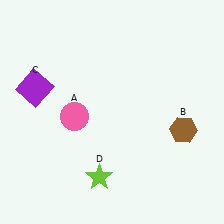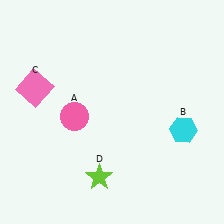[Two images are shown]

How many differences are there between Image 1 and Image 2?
There are 2 differences between the two images.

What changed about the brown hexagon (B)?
In Image 1, B is brown. In Image 2, it changed to cyan.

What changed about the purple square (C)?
In Image 1, C is purple. In Image 2, it changed to pink.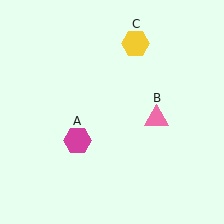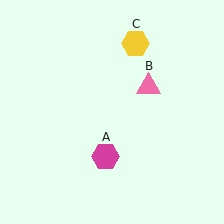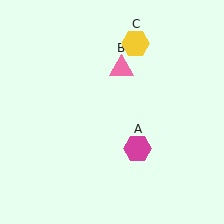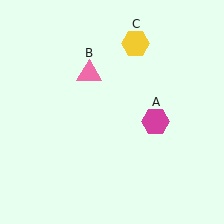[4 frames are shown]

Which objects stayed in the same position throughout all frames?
Yellow hexagon (object C) remained stationary.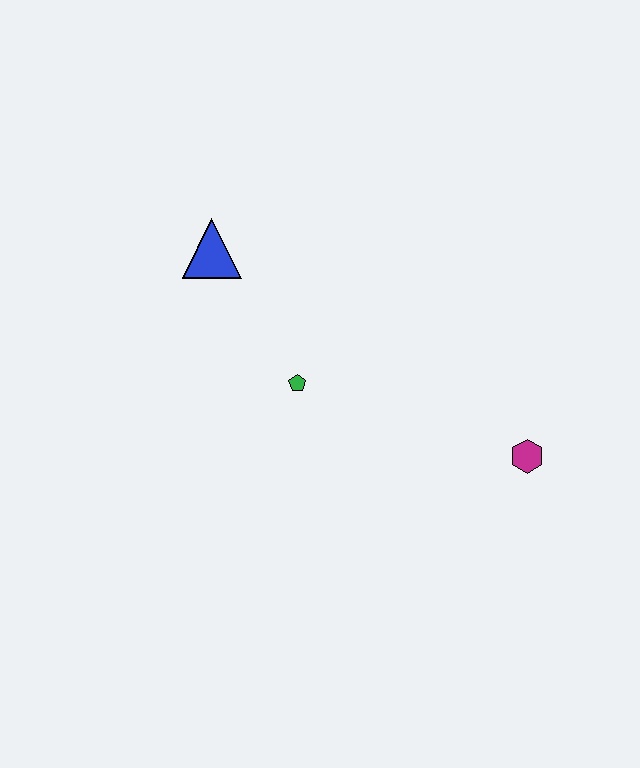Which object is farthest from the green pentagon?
The magenta hexagon is farthest from the green pentagon.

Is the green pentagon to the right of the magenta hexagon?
No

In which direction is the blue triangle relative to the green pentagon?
The blue triangle is above the green pentagon.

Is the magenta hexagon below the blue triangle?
Yes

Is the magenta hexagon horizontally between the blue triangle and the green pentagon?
No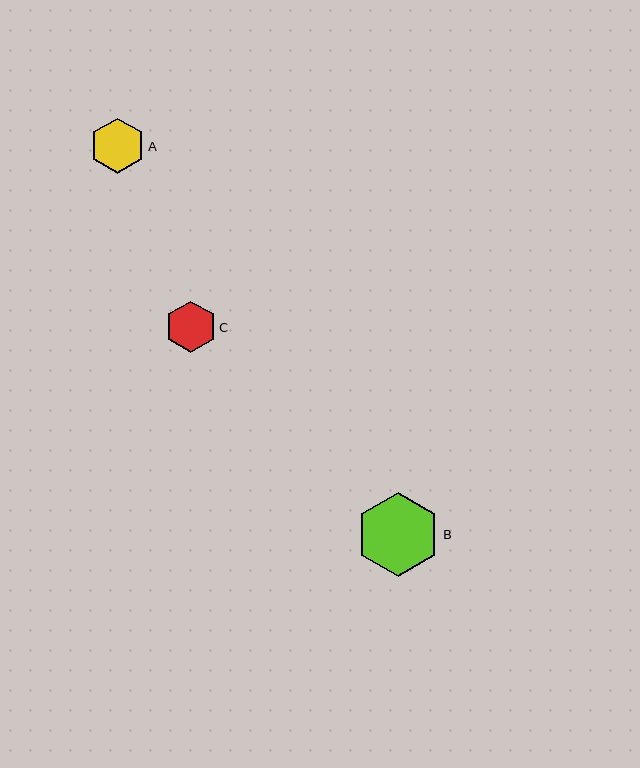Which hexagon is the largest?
Hexagon B is the largest with a size of approximately 84 pixels.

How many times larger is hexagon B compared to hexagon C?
Hexagon B is approximately 1.6 times the size of hexagon C.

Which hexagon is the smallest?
Hexagon C is the smallest with a size of approximately 51 pixels.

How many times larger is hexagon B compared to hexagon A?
Hexagon B is approximately 1.5 times the size of hexagon A.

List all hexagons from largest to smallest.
From largest to smallest: B, A, C.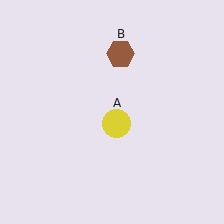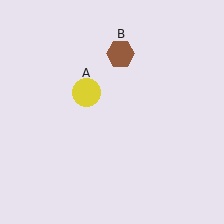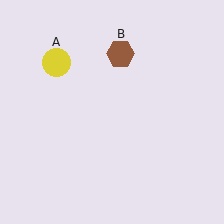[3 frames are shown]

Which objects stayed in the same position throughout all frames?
Brown hexagon (object B) remained stationary.